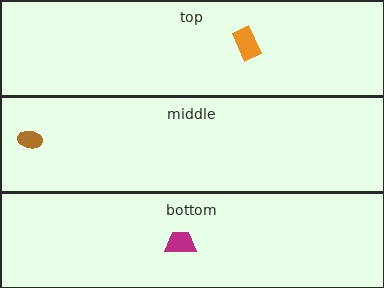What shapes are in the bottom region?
The magenta trapezoid.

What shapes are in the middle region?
The brown ellipse.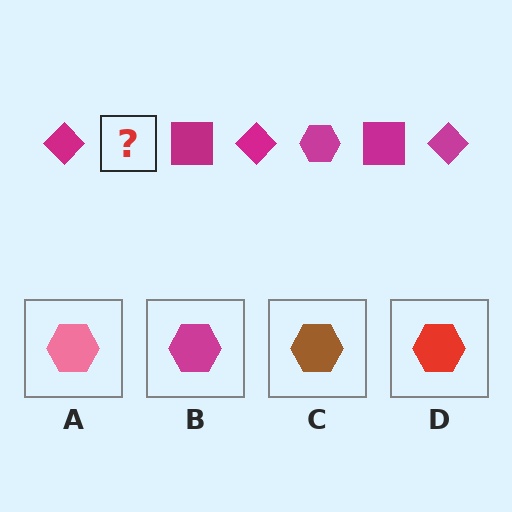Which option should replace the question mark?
Option B.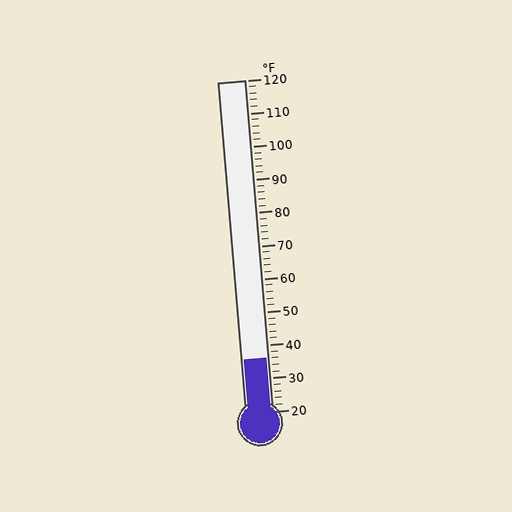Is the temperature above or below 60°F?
The temperature is below 60°F.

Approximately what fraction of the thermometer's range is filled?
The thermometer is filled to approximately 15% of its range.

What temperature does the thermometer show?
The thermometer shows approximately 36°F.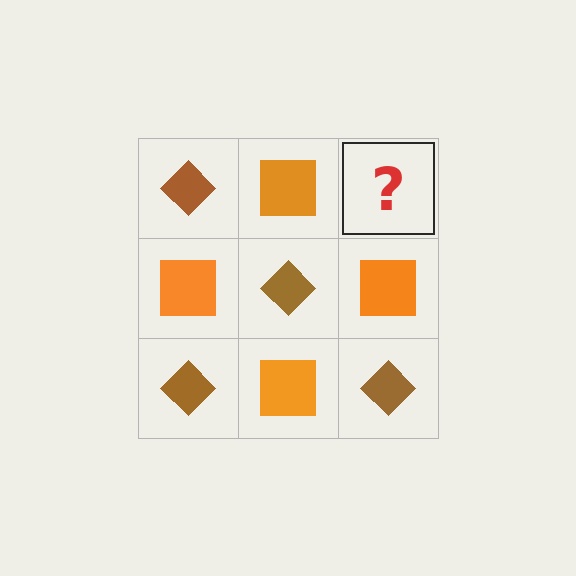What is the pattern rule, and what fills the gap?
The rule is that it alternates brown diamond and orange square in a checkerboard pattern. The gap should be filled with a brown diamond.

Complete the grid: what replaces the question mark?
The question mark should be replaced with a brown diamond.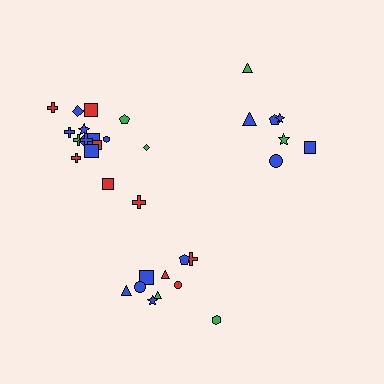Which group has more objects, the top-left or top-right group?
The top-left group.